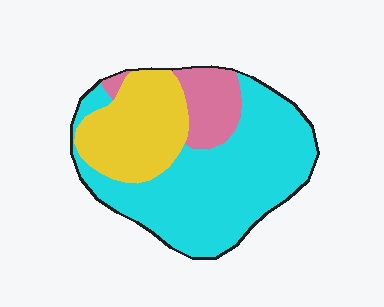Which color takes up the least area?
Pink, at roughly 15%.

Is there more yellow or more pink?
Yellow.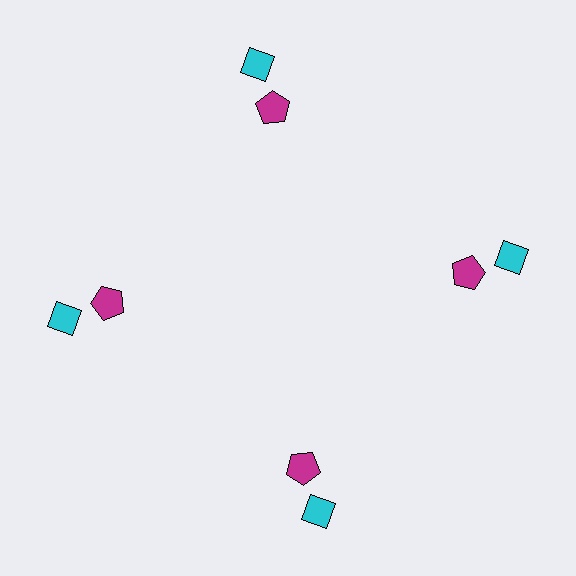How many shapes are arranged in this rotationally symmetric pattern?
There are 8 shapes, arranged in 4 groups of 2.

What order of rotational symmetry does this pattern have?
This pattern has 4-fold rotational symmetry.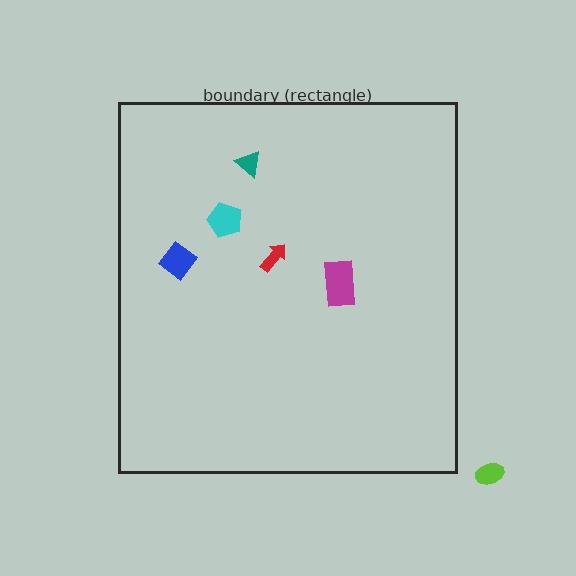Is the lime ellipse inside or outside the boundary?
Outside.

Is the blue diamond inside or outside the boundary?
Inside.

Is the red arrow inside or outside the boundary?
Inside.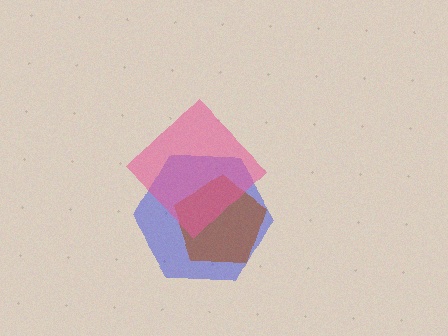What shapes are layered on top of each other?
The layered shapes are: a blue hexagon, a brown pentagon, a pink diamond.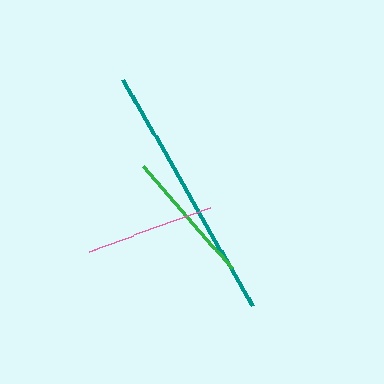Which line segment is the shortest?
The pink line is the shortest at approximately 130 pixels.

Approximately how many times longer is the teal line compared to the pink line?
The teal line is approximately 2.0 times the length of the pink line.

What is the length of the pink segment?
The pink segment is approximately 130 pixels long.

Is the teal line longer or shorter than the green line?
The teal line is longer than the green line.